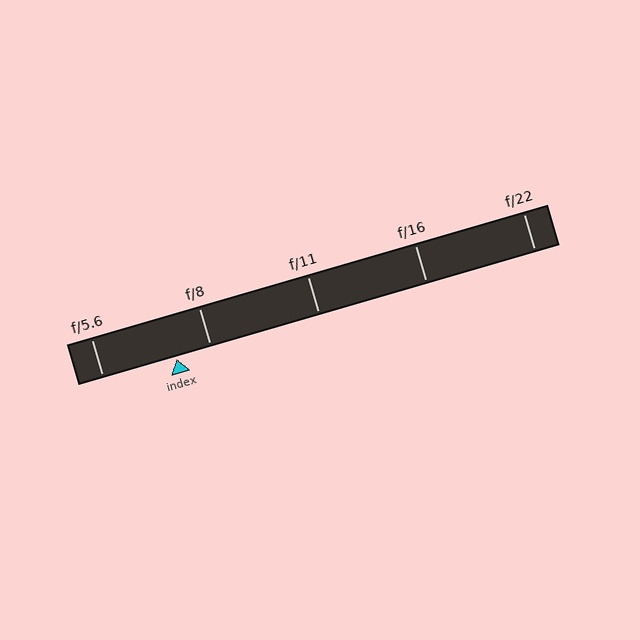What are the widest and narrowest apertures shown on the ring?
The widest aperture shown is f/5.6 and the narrowest is f/22.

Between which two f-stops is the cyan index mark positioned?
The index mark is between f/5.6 and f/8.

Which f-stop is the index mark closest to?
The index mark is closest to f/8.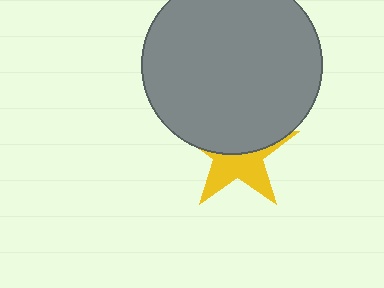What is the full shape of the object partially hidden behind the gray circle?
The partially hidden object is a yellow star.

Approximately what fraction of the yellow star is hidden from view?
Roughly 52% of the yellow star is hidden behind the gray circle.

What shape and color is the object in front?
The object in front is a gray circle.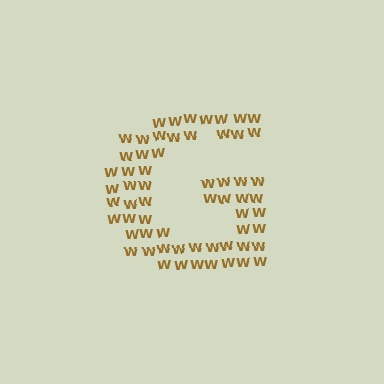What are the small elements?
The small elements are letter W's.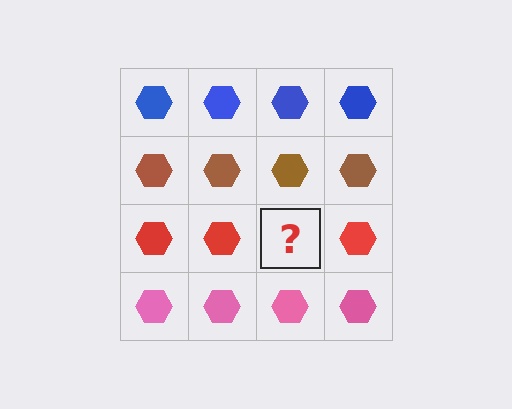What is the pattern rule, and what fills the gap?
The rule is that each row has a consistent color. The gap should be filled with a red hexagon.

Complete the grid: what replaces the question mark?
The question mark should be replaced with a red hexagon.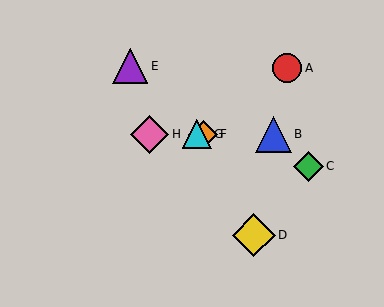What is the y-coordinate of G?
Object G is at y≈134.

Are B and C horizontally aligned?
No, B is at y≈134 and C is at y≈166.